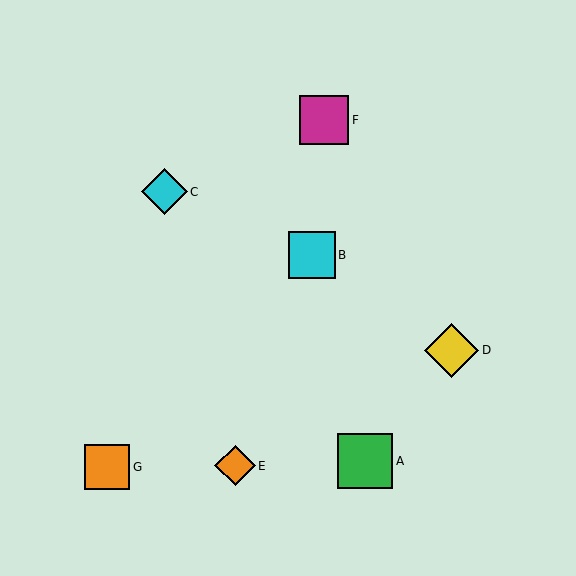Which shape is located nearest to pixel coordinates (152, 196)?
The cyan diamond (labeled C) at (164, 192) is nearest to that location.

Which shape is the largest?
The green square (labeled A) is the largest.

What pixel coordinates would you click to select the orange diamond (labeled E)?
Click at (235, 466) to select the orange diamond E.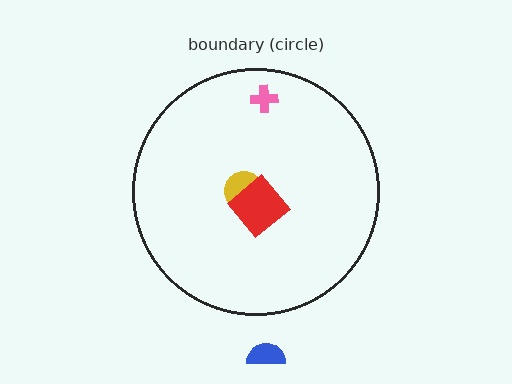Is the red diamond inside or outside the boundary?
Inside.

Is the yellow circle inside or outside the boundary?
Inside.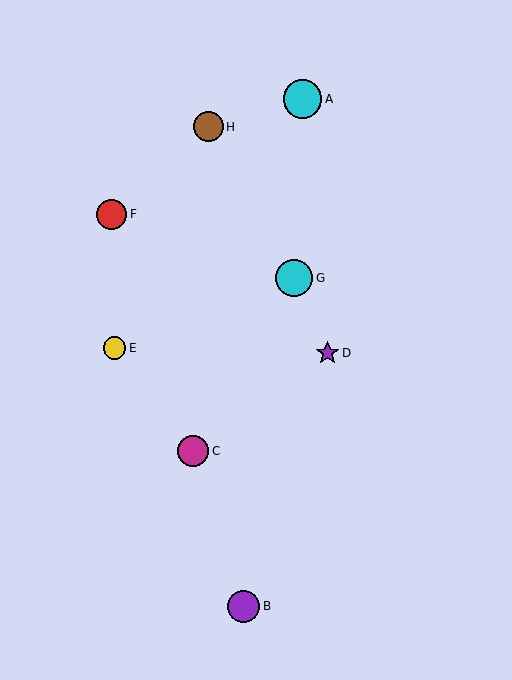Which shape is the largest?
The cyan circle (labeled A) is the largest.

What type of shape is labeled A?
Shape A is a cyan circle.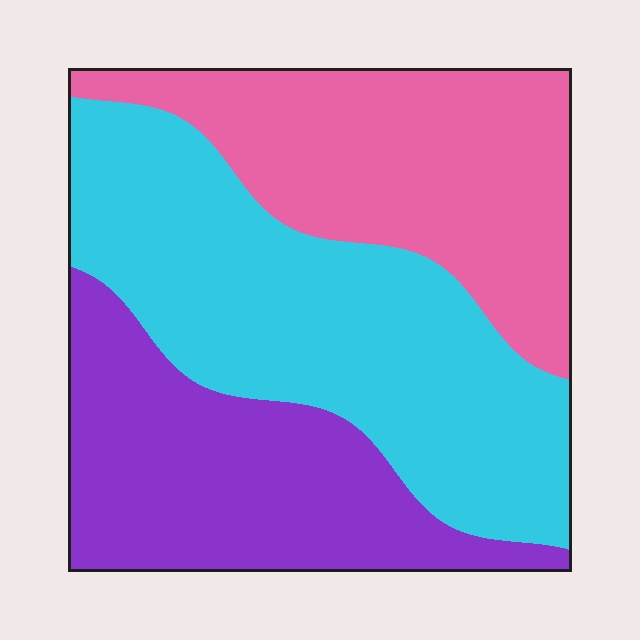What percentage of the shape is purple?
Purple takes up between a sixth and a third of the shape.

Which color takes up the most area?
Cyan, at roughly 40%.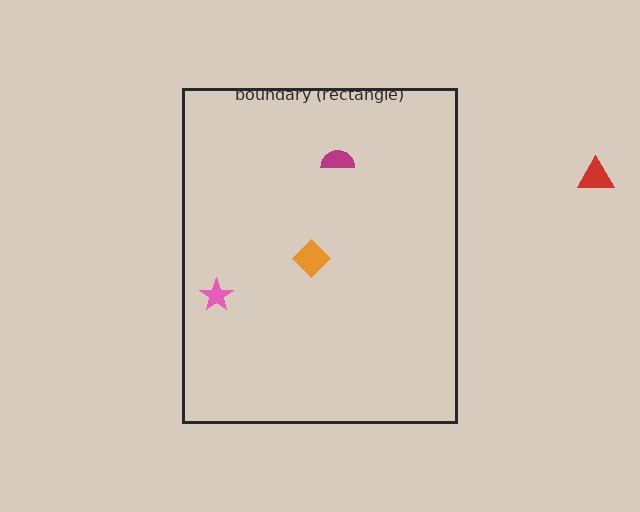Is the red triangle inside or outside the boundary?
Outside.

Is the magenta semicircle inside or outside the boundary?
Inside.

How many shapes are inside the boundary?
3 inside, 1 outside.